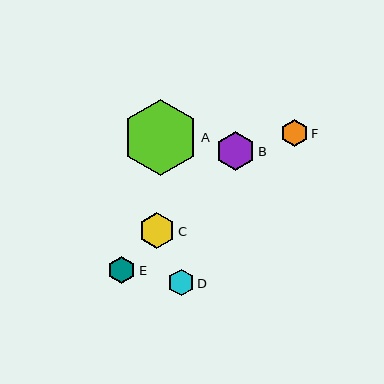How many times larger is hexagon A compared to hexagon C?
Hexagon A is approximately 2.1 times the size of hexagon C.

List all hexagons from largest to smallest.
From largest to smallest: A, B, C, E, F, D.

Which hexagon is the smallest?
Hexagon D is the smallest with a size of approximately 27 pixels.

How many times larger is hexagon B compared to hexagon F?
Hexagon B is approximately 1.4 times the size of hexagon F.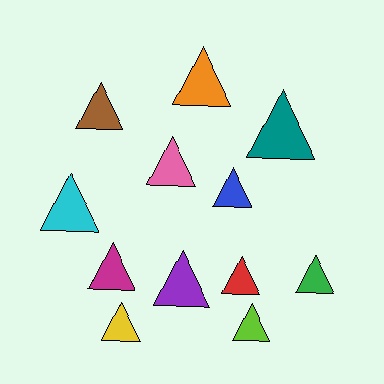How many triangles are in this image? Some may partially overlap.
There are 12 triangles.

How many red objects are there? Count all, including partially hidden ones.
There is 1 red object.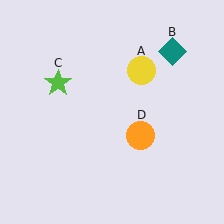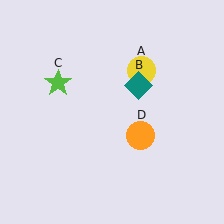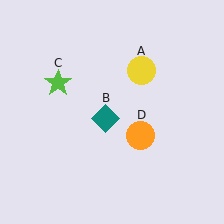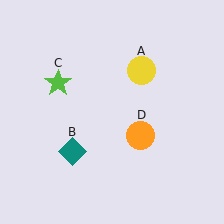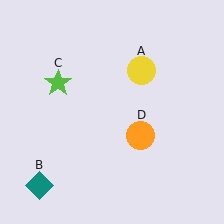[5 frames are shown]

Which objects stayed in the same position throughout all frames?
Yellow circle (object A) and lime star (object C) and orange circle (object D) remained stationary.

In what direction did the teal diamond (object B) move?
The teal diamond (object B) moved down and to the left.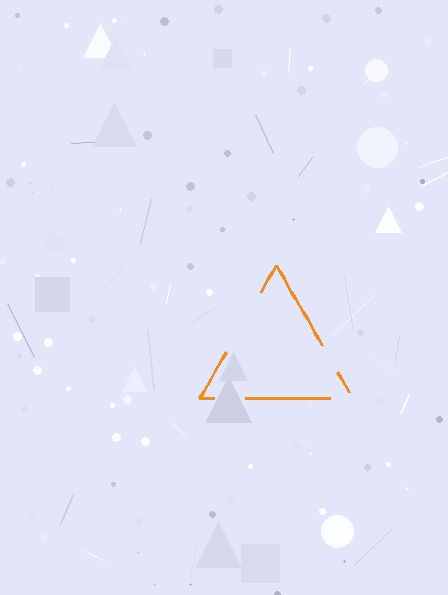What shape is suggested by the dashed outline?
The dashed outline suggests a triangle.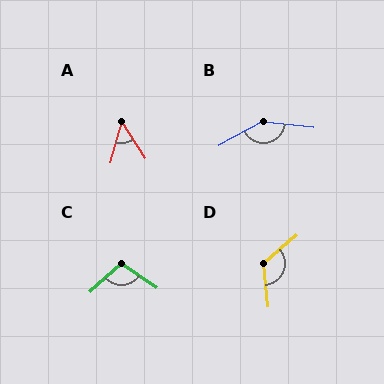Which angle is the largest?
B, at approximately 144 degrees.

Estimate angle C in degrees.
Approximately 103 degrees.